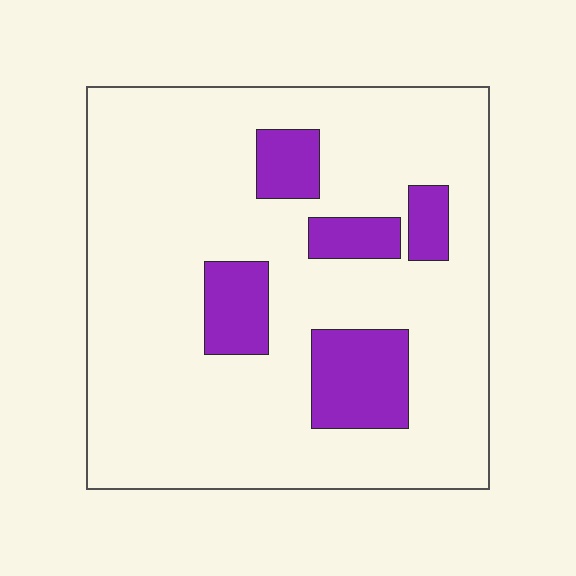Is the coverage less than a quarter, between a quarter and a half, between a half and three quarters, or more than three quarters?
Less than a quarter.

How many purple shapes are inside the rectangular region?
5.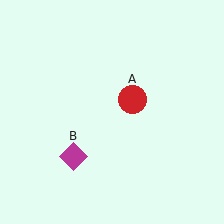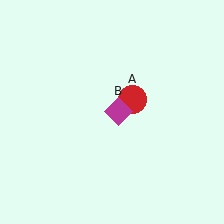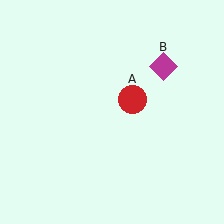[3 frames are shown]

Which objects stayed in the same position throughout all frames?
Red circle (object A) remained stationary.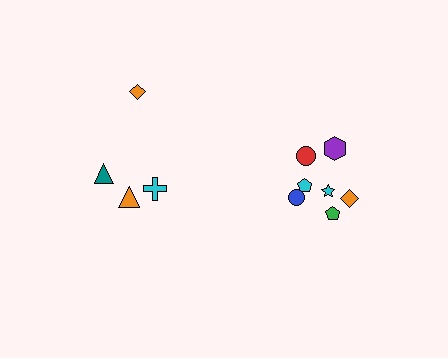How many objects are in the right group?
There are 7 objects.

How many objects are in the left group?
There are 4 objects.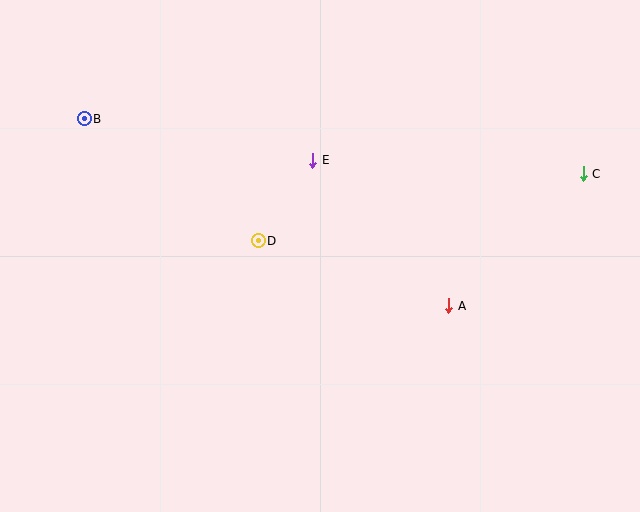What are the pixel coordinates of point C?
Point C is at (583, 174).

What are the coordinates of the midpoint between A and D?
The midpoint between A and D is at (354, 273).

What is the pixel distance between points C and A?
The distance between C and A is 188 pixels.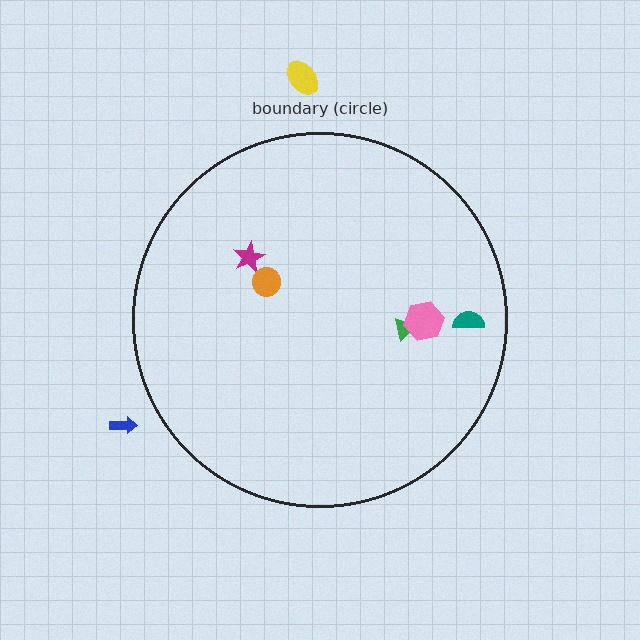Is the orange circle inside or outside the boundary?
Inside.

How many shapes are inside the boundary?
5 inside, 2 outside.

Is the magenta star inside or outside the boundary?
Inside.